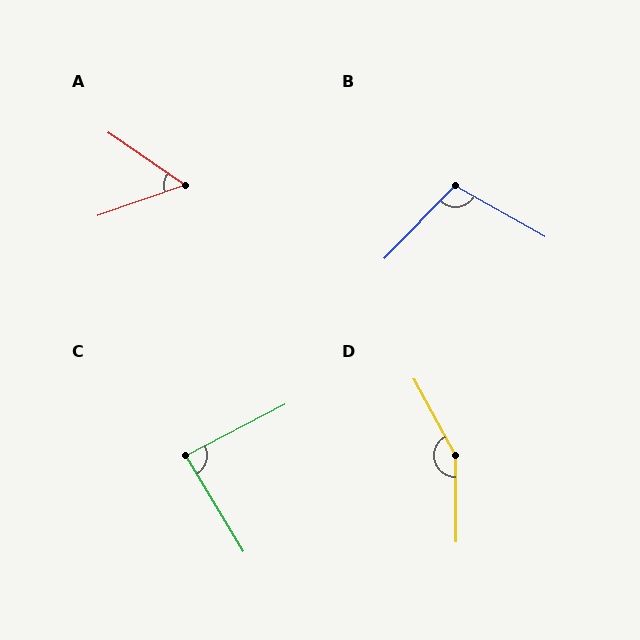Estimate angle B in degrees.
Approximately 105 degrees.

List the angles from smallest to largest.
A (53°), C (86°), B (105°), D (152°).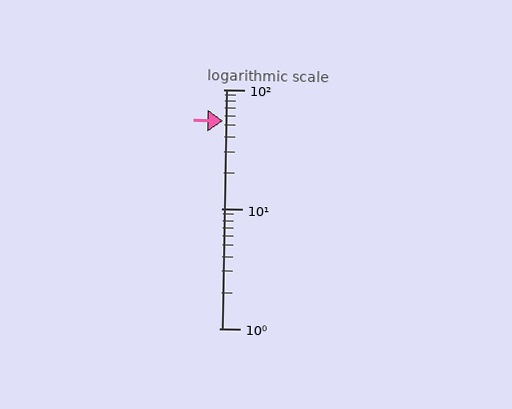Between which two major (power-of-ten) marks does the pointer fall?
The pointer is between 10 and 100.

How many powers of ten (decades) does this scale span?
The scale spans 2 decades, from 1 to 100.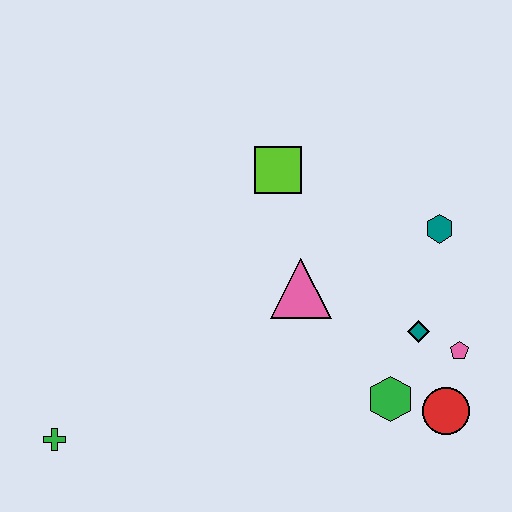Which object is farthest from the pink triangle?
The green cross is farthest from the pink triangle.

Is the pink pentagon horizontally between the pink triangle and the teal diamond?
No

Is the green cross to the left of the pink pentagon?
Yes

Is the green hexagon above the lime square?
No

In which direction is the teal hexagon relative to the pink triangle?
The teal hexagon is to the right of the pink triangle.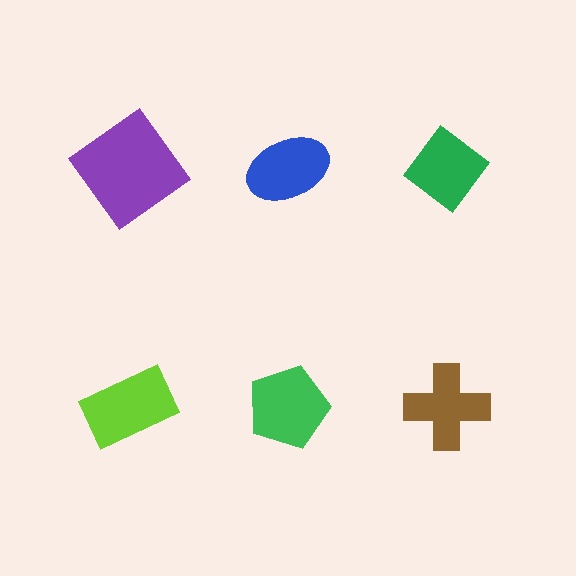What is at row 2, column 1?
A lime rectangle.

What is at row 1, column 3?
A green diamond.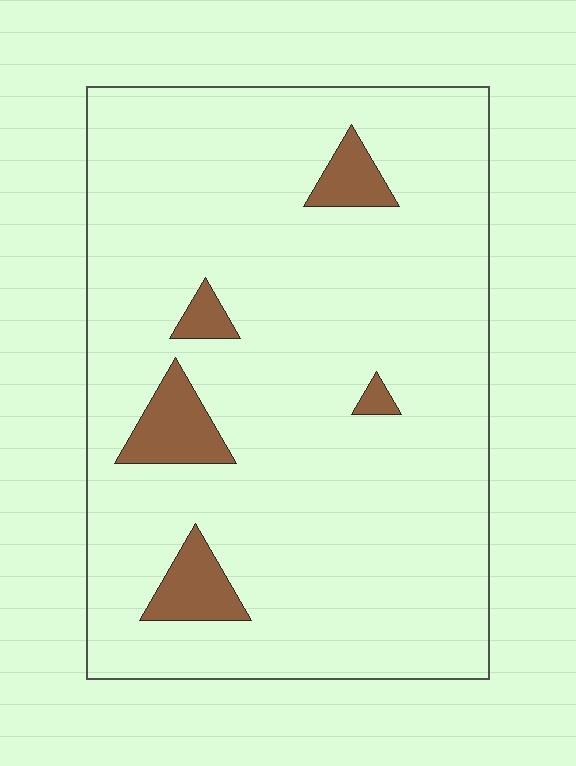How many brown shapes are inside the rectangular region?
5.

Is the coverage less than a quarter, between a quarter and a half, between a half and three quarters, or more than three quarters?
Less than a quarter.